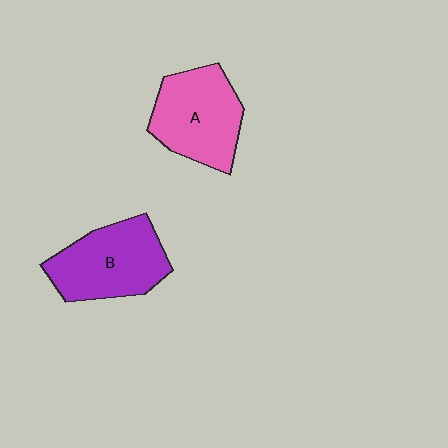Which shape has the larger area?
Shape B (purple).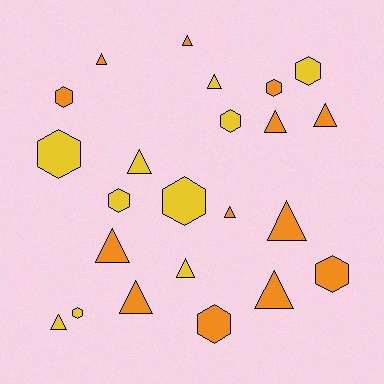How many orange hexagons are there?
There are 4 orange hexagons.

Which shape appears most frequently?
Triangle, with 13 objects.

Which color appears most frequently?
Orange, with 13 objects.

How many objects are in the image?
There are 23 objects.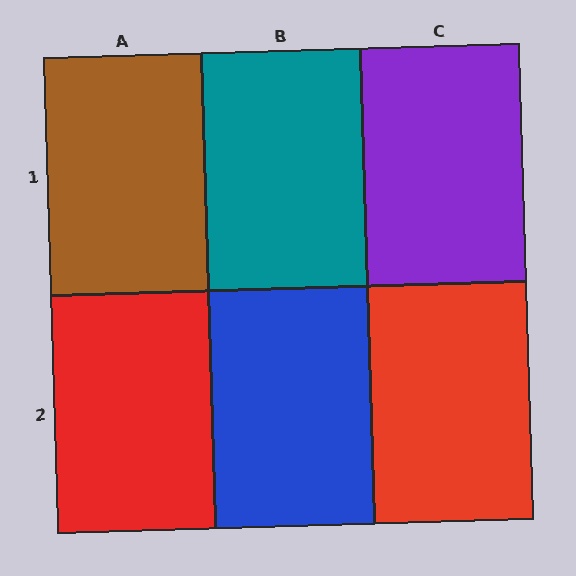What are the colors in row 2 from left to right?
Red, blue, red.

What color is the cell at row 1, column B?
Teal.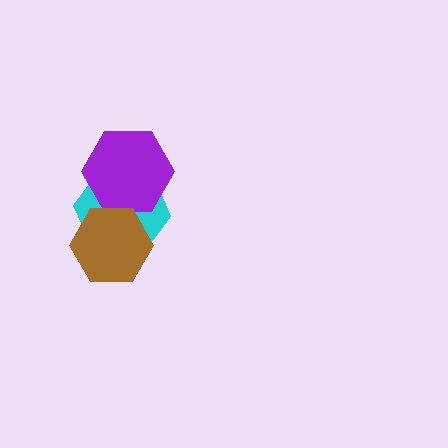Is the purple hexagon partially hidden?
Yes, it is partially covered by another shape.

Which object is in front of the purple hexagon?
The brown hexagon is in front of the purple hexagon.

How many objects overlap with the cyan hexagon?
2 objects overlap with the cyan hexagon.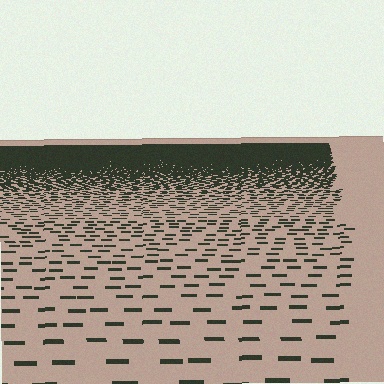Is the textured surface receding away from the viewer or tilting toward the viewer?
The surface is receding away from the viewer. Texture elements get smaller and denser toward the top.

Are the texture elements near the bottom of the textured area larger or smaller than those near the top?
Larger. Near the bottom, elements are closer to the viewer and appear at a bigger on-screen size.